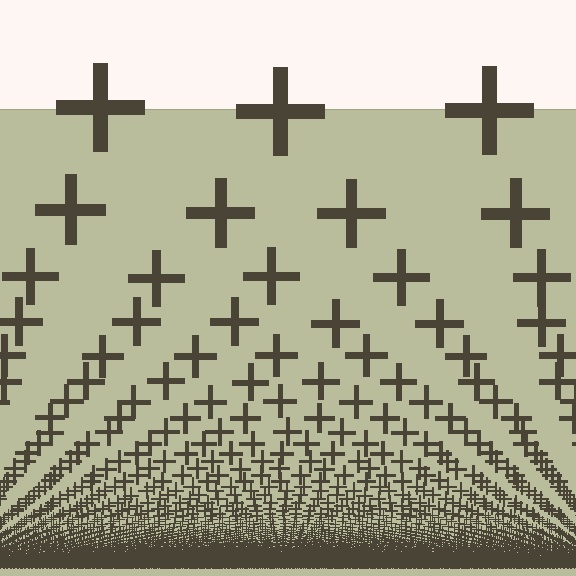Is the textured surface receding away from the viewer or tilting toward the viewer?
The surface appears to tilt toward the viewer. Texture elements get larger and sparser toward the top.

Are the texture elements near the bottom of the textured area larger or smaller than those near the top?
Smaller. The gradient is inverted — elements near the bottom are smaller and denser.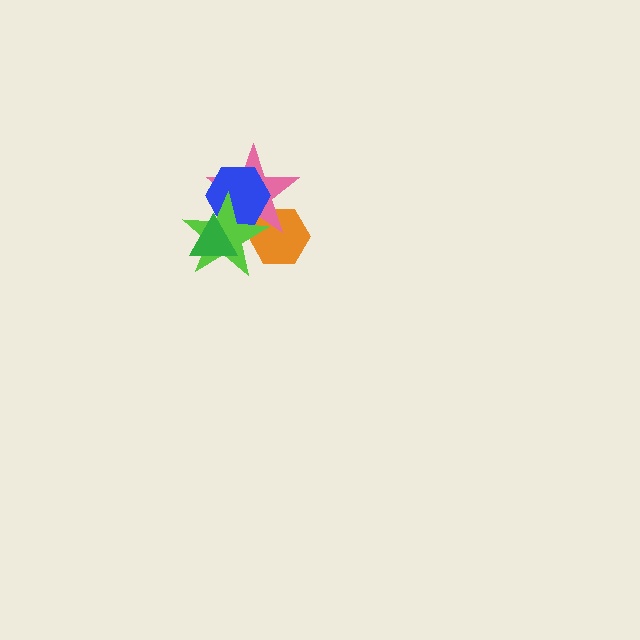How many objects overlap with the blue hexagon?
3 objects overlap with the blue hexagon.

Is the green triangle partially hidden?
No, no other shape covers it.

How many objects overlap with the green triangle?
3 objects overlap with the green triangle.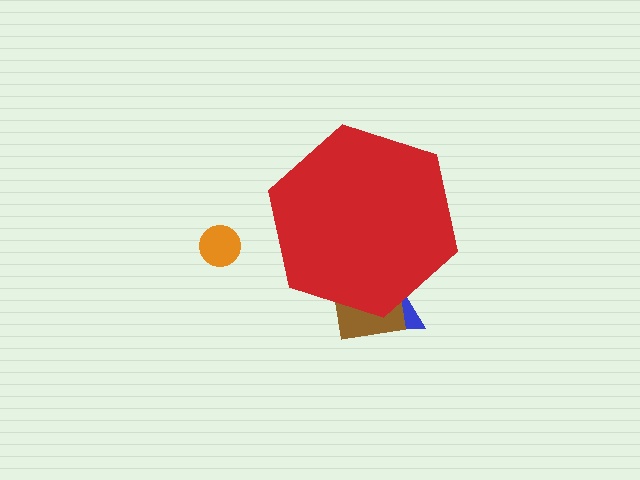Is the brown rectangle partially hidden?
Yes, the brown rectangle is partially hidden behind the red hexagon.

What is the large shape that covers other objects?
A red hexagon.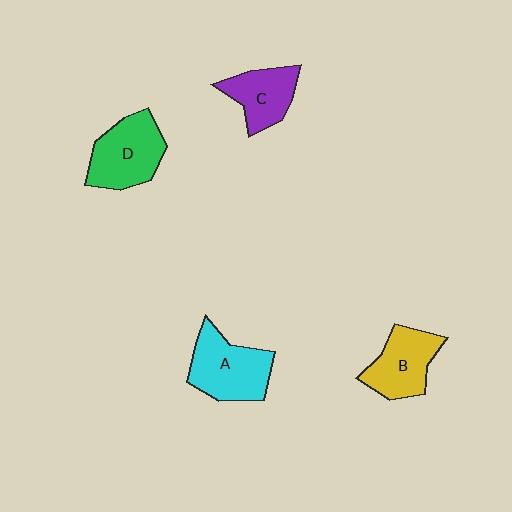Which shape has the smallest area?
Shape C (purple).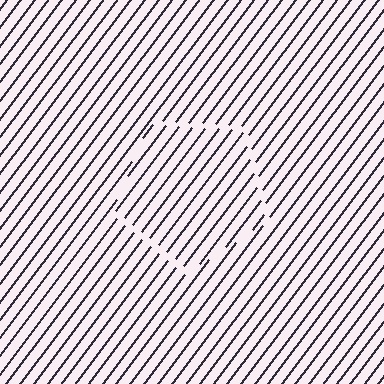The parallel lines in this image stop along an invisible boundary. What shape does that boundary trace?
An illusory pentagon. The interior of the shape contains the same grating, shifted by half a period — the contour is defined by the phase discontinuity where line-ends from the inner and outer gratings abut.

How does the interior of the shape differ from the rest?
The interior of the shape contains the same grating, shifted by half a period — the contour is defined by the phase discontinuity where line-ends from the inner and outer gratings abut.